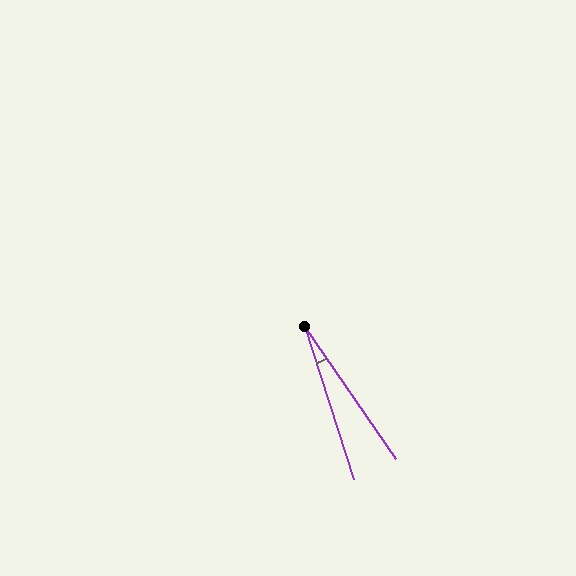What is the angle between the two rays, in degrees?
Approximately 17 degrees.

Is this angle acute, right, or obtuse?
It is acute.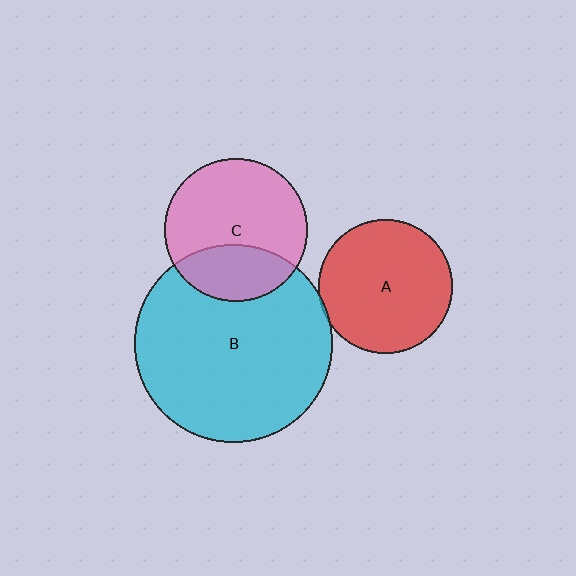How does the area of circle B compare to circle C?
Approximately 1.9 times.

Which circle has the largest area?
Circle B (cyan).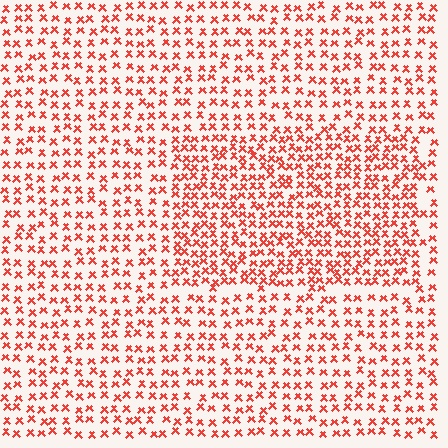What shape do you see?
I see a rectangle.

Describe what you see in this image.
The image contains small red elements arranged at two different densities. A rectangle-shaped region is visible where the elements are more densely packed than the surrounding area.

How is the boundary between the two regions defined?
The boundary is defined by a change in element density (approximately 1.6x ratio). All elements are the same color, size, and shape.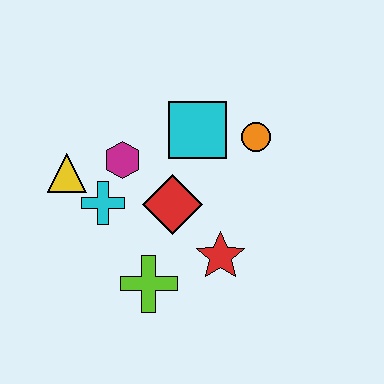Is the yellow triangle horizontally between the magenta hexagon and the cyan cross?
No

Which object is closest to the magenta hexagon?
The cyan cross is closest to the magenta hexagon.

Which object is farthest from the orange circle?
The yellow triangle is farthest from the orange circle.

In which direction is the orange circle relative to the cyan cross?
The orange circle is to the right of the cyan cross.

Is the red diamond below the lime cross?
No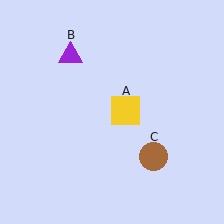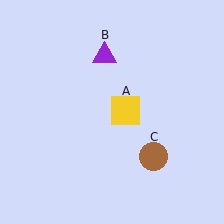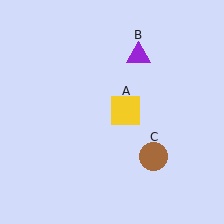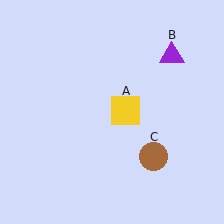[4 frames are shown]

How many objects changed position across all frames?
1 object changed position: purple triangle (object B).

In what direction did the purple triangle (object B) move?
The purple triangle (object B) moved right.